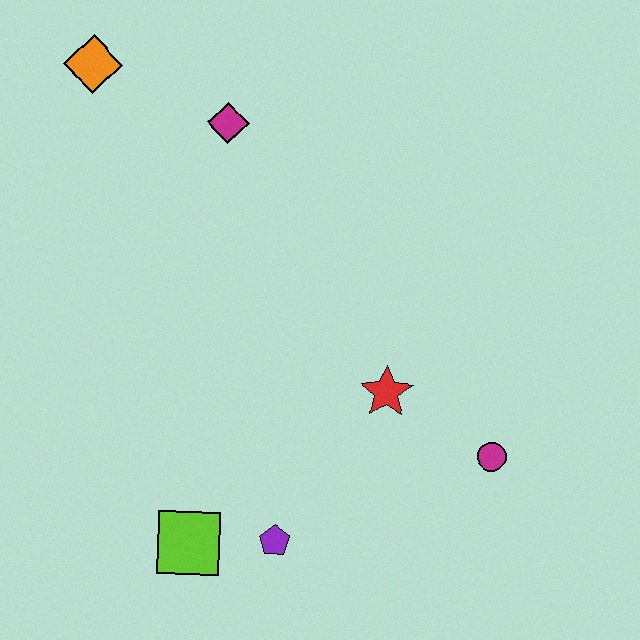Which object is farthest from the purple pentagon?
The orange diamond is farthest from the purple pentagon.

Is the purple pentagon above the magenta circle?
No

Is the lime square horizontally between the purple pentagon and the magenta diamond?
No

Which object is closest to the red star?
The magenta circle is closest to the red star.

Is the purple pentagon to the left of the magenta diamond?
No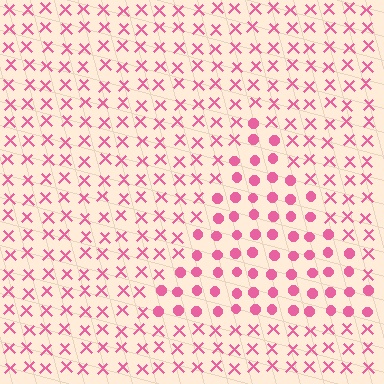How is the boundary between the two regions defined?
The boundary is defined by a change in element shape: circles inside vs. X marks outside. All elements share the same color and spacing.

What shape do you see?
I see a triangle.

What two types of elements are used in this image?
The image uses circles inside the triangle region and X marks outside it.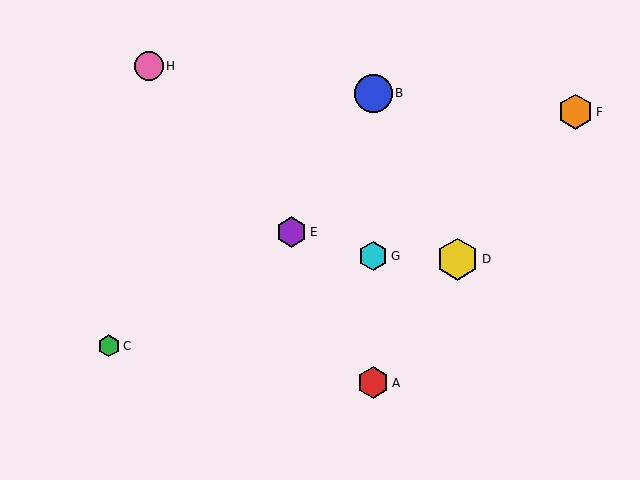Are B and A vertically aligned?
Yes, both are at x≈373.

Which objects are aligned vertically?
Objects A, B, G are aligned vertically.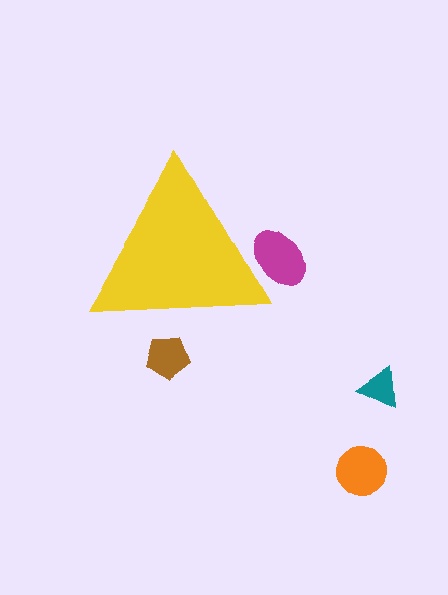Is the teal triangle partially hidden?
No, the teal triangle is fully visible.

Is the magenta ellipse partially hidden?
Yes, the magenta ellipse is partially hidden behind the yellow triangle.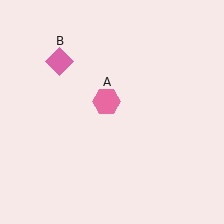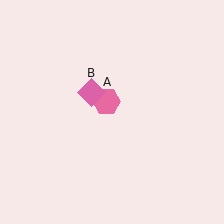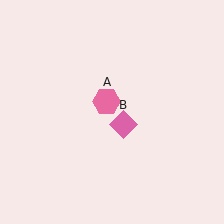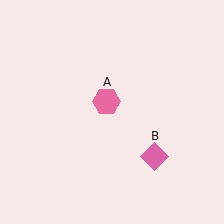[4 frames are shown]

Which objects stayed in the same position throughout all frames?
Pink hexagon (object A) remained stationary.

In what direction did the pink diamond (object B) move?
The pink diamond (object B) moved down and to the right.